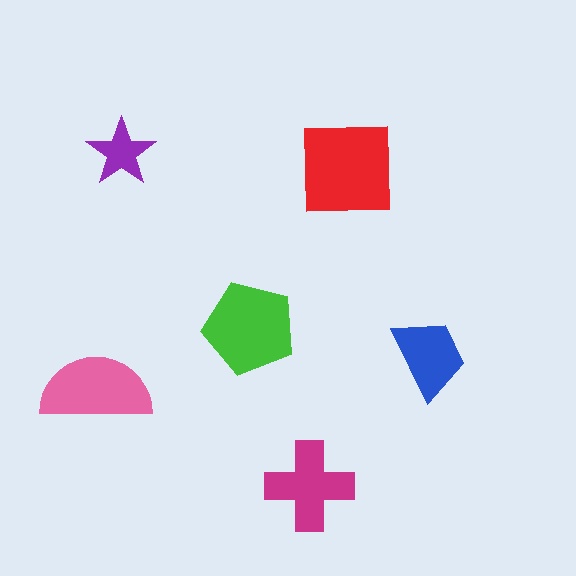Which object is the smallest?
The purple star.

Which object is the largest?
The red square.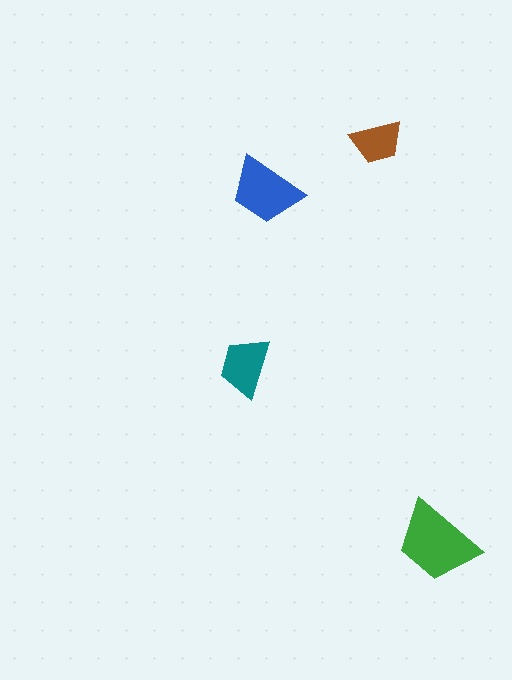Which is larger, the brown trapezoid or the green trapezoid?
The green one.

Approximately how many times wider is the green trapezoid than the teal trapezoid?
About 1.5 times wider.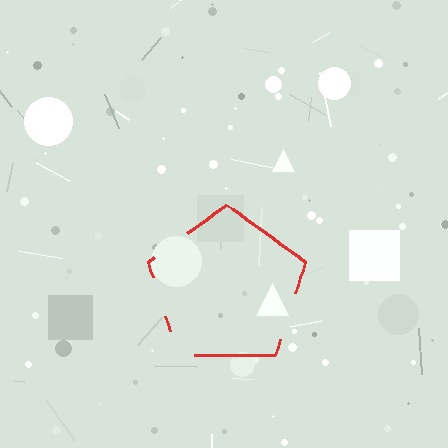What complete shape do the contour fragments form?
The contour fragments form a pentagon.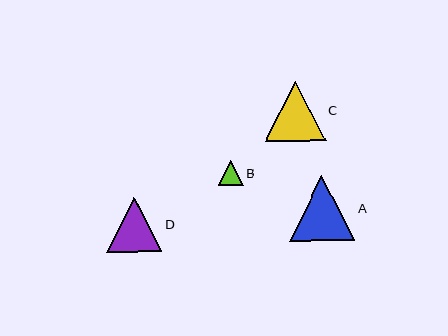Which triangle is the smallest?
Triangle B is the smallest with a size of approximately 25 pixels.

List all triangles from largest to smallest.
From largest to smallest: A, C, D, B.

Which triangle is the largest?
Triangle A is the largest with a size of approximately 65 pixels.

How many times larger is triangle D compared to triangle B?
Triangle D is approximately 2.2 times the size of triangle B.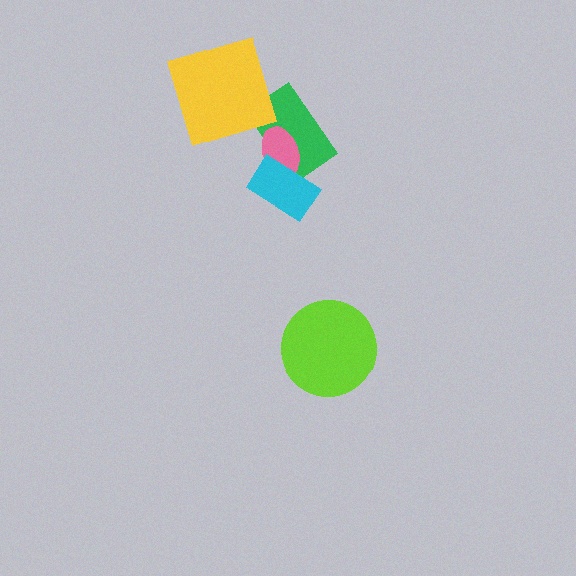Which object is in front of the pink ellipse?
The cyan rectangle is in front of the pink ellipse.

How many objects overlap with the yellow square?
0 objects overlap with the yellow square.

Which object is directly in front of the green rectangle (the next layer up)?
The pink ellipse is directly in front of the green rectangle.